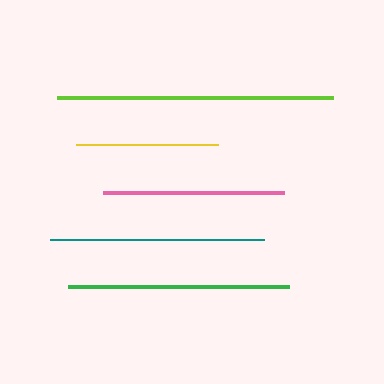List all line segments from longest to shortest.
From longest to shortest: lime, green, teal, pink, yellow.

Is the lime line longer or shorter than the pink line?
The lime line is longer than the pink line.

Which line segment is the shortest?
The yellow line is the shortest at approximately 142 pixels.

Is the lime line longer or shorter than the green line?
The lime line is longer than the green line.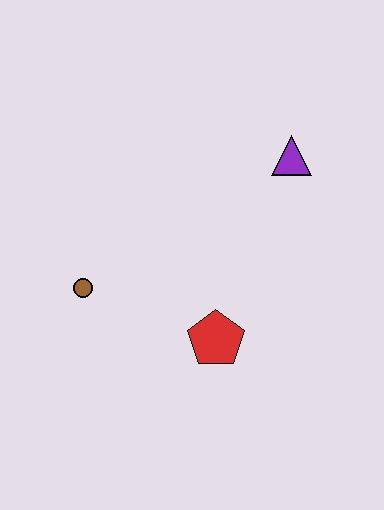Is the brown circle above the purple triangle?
No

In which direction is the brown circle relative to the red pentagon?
The brown circle is to the left of the red pentagon.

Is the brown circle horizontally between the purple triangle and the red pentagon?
No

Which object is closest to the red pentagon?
The brown circle is closest to the red pentagon.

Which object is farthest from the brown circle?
The purple triangle is farthest from the brown circle.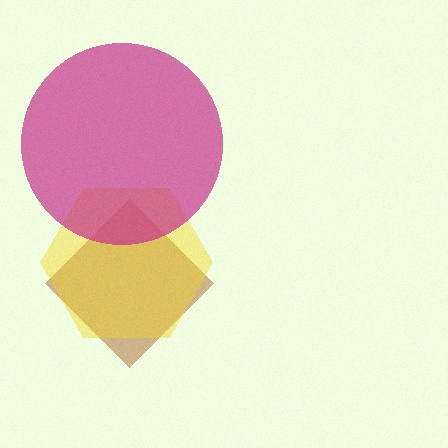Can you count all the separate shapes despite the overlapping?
Yes, there are 3 separate shapes.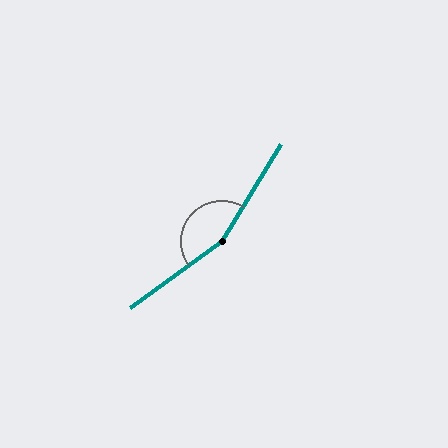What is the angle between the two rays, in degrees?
Approximately 158 degrees.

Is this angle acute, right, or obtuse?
It is obtuse.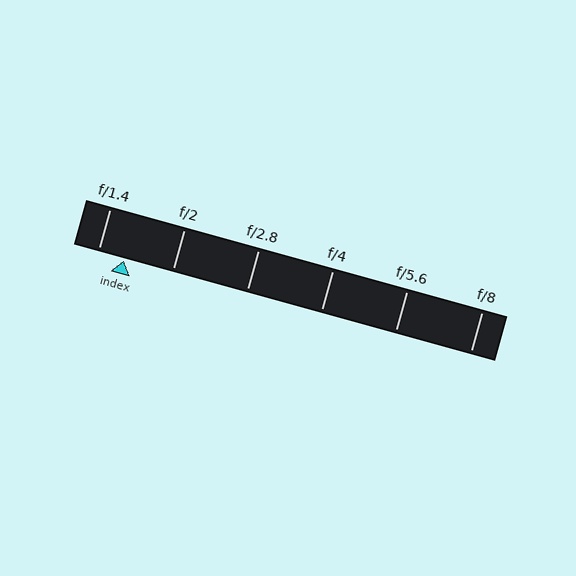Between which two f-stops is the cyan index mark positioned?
The index mark is between f/1.4 and f/2.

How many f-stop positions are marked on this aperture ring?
There are 6 f-stop positions marked.